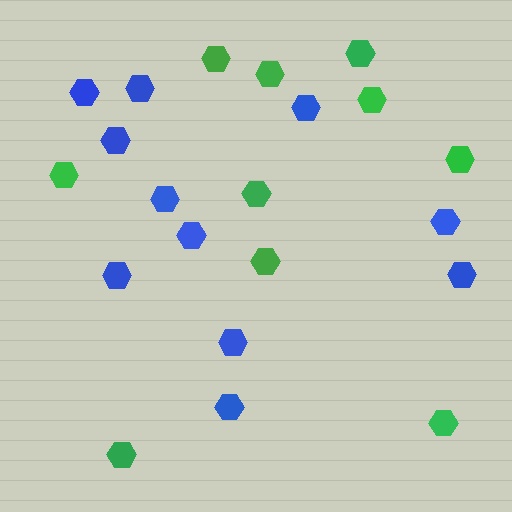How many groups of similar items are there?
There are 2 groups: one group of blue hexagons (11) and one group of green hexagons (10).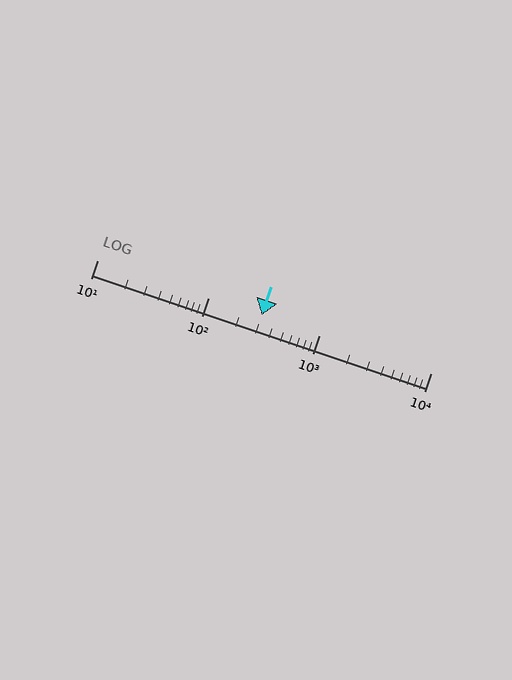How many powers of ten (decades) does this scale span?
The scale spans 3 decades, from 10 to 10000.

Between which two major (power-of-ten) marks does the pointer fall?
The pointer is between 100 and 1000.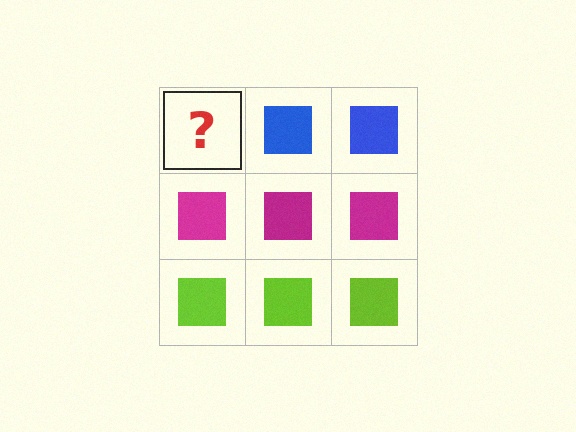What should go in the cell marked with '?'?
The missing cell should contain a blue square.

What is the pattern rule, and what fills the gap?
The rule is that each row has a consistent color. The gap should be filled with a blue square.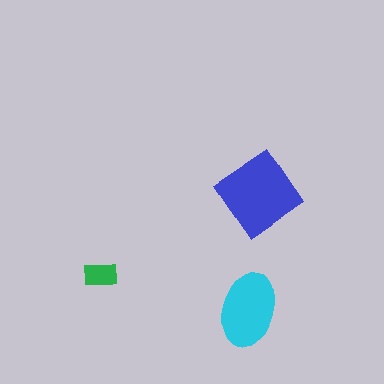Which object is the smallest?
The green rectangle.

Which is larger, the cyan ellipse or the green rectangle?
The cyan ellipse.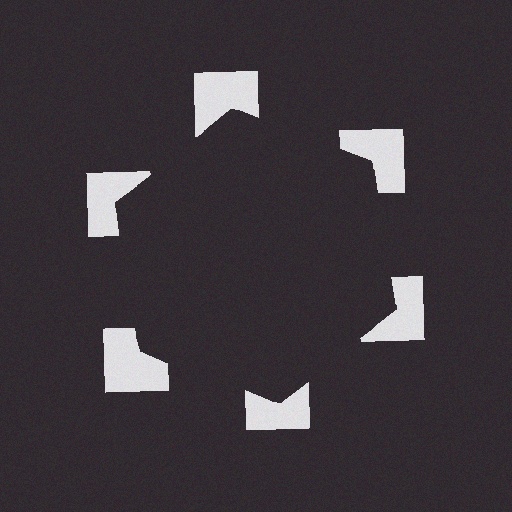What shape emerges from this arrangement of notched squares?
An illusory hexagon — its edges are inferred from the aligned wedge cuts in the notched squares, not physically drawn.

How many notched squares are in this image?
There are 6 — one at each vertex of the illusory hexagon.